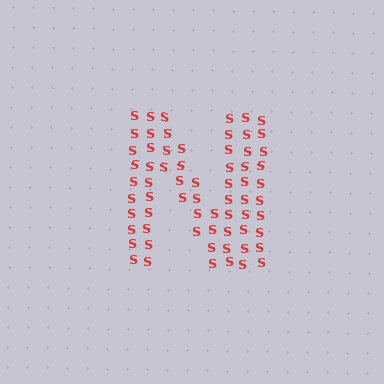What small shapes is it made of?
It is made of small letter S's.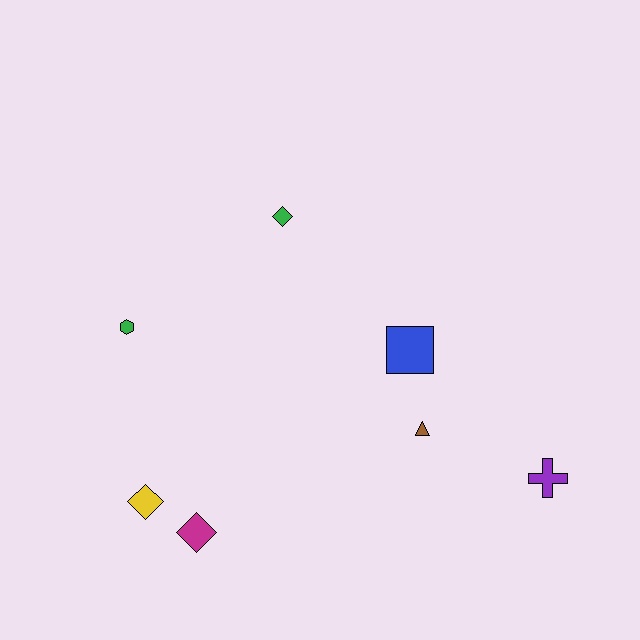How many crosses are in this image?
There is 1 cross.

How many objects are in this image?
There are 7 objects.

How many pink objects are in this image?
There are no pink objects.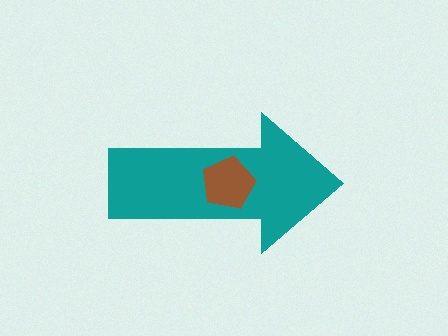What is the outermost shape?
The teal arrow.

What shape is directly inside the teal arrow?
The brown pentagon.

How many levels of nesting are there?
2.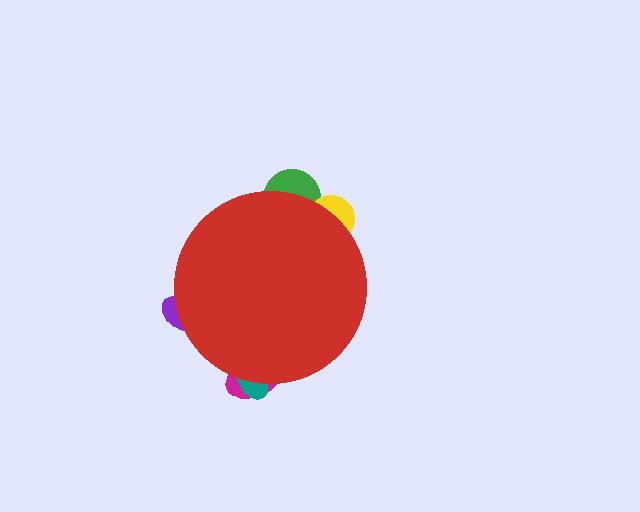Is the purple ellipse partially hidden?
Yes, the purple ellipse is partially hidden behind the red circle.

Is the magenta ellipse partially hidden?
Yes, the magenta ellipse is partially hidden behind the red circle.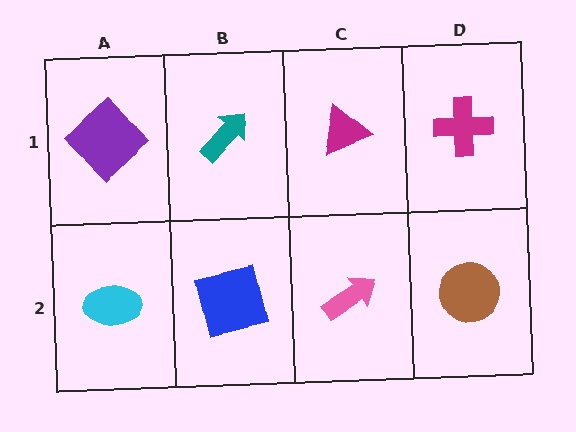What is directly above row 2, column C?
A magenta triangle.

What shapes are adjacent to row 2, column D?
A magenta cross (row 1, column D), a pink arrow (row 2, column C).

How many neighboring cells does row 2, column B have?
3.